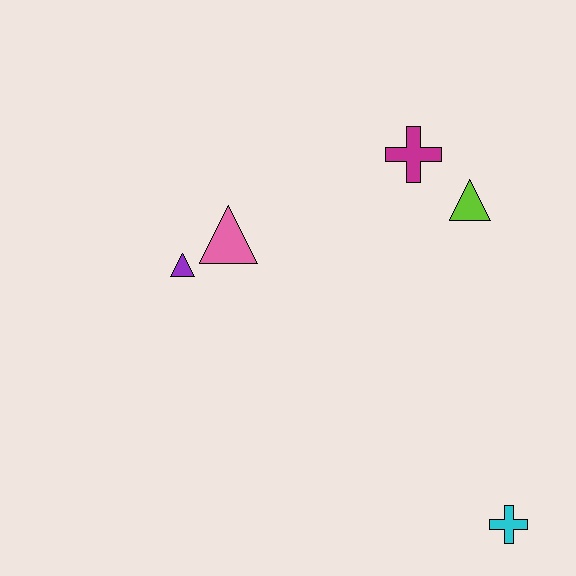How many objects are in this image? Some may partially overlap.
There are 5 objects.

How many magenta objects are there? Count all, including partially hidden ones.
There is 1 magenta object.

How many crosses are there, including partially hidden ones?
There are 2 crosses.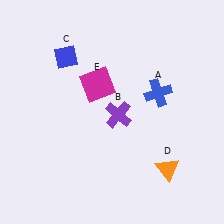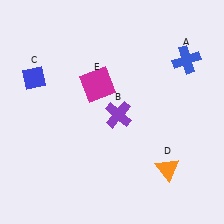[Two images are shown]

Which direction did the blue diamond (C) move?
The blue diamond (C) moved left.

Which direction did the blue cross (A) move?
The blue cross (A) moved up.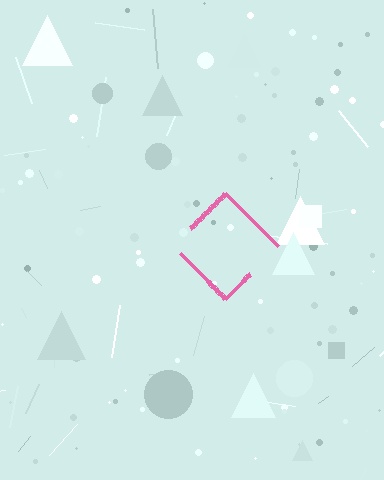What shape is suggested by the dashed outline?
The dashed outline suggests a diamond.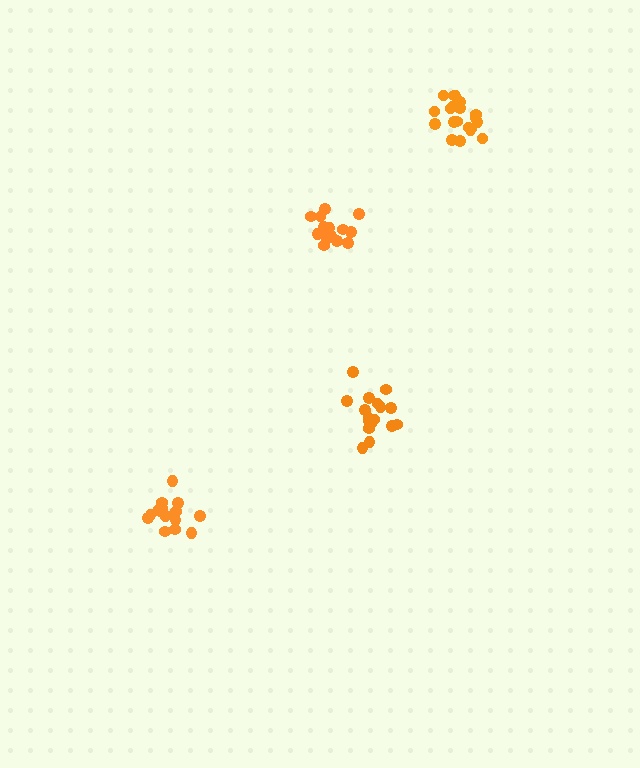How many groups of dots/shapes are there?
There are 4 groups.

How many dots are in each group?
Group 1: 15 dots, Group 2: 17 dots, Group 3: 18 dots, Group 4: 20 dots (70 total).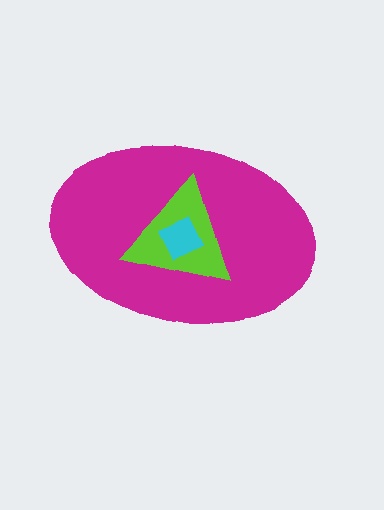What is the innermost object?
The cyan square.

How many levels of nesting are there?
3.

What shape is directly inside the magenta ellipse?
The lime triangle.